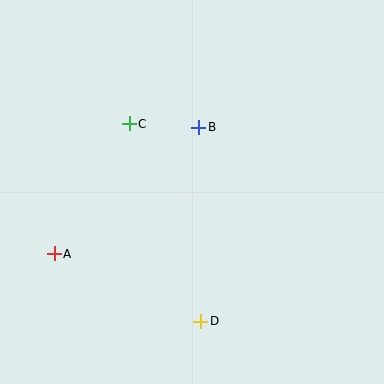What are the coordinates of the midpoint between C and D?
The midpoint between C and D is at (165, 222).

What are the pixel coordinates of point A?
Point A is at (54, 254).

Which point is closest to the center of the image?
Point B at (199, 127) is closest to the center.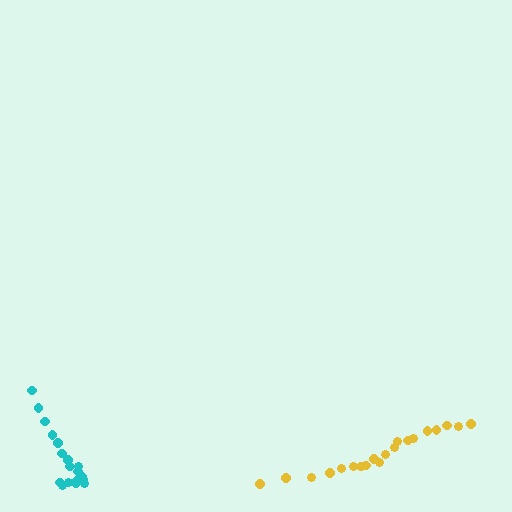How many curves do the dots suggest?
There are 2 distinct paths.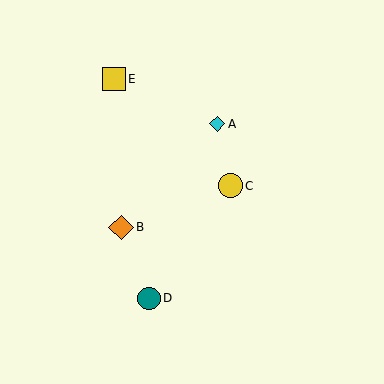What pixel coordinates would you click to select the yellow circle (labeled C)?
Click at (230, 186) to select the yellow circle C.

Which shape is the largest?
The orange diamond (labeled B) is the largest.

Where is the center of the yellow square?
The center of the yellow square is at (114, 79).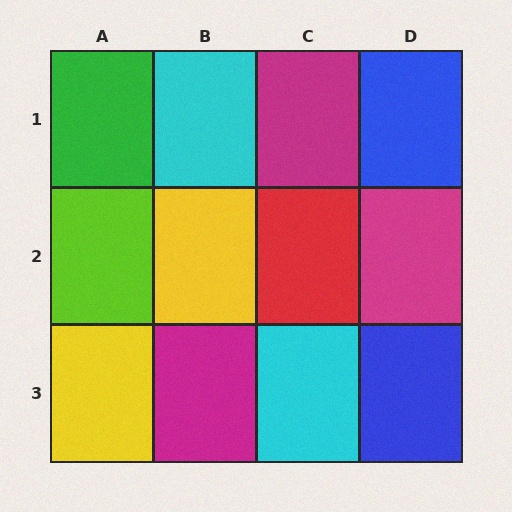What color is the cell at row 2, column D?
Magenta.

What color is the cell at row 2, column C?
Red.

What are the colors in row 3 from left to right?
Yellow, magenta, cyan, blue.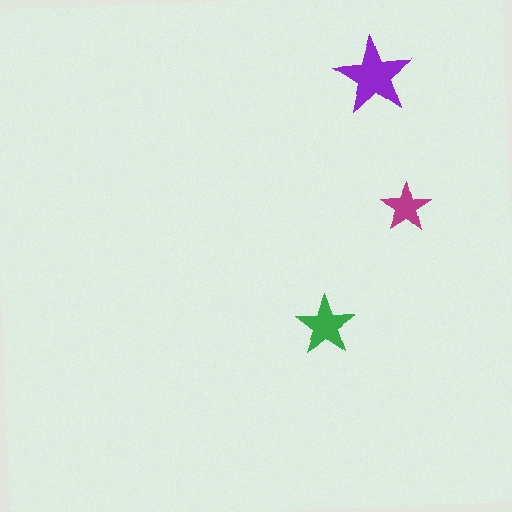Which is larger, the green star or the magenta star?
The green one.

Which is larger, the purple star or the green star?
The purple one.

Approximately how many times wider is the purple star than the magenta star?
About 1.5 times wider.